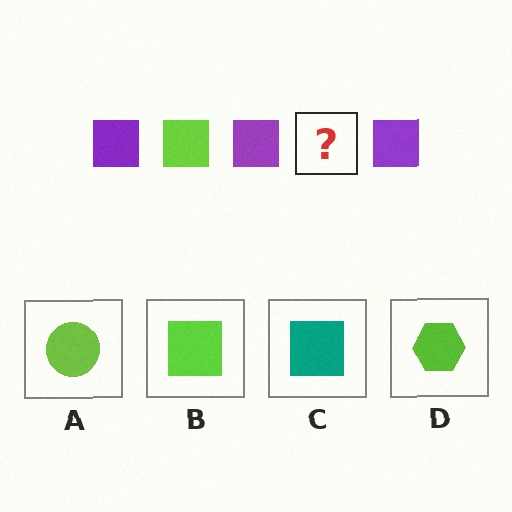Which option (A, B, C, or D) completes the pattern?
B.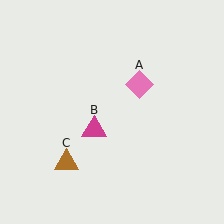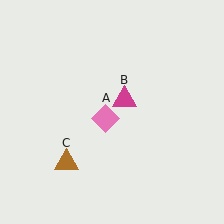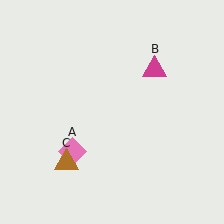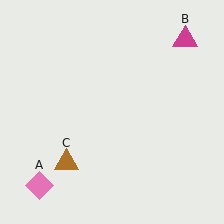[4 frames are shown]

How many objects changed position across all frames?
2 objects changed position: pink diamond (object A), magenta triangle (object B).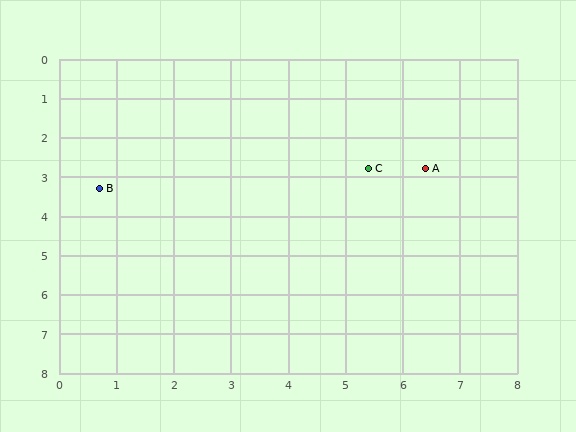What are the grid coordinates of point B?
Point B is at approximately (0.7, 3.3).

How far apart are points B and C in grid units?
Points B and C are about 4.7 grid units apart.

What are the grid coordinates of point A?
Point A is at approximately (6.4, 2.8).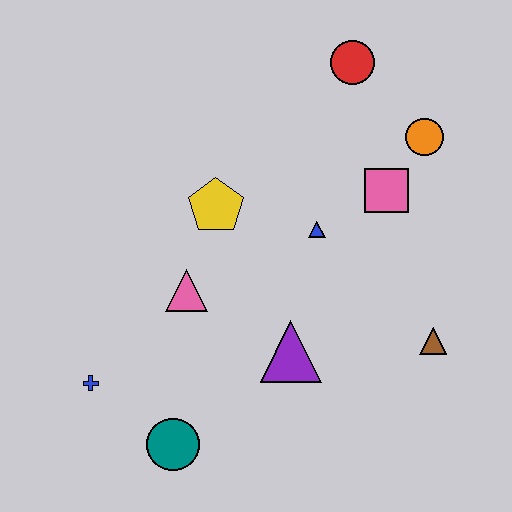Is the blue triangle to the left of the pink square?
Yes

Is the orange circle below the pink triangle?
No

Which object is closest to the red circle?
The orange circle is closest to the red circle.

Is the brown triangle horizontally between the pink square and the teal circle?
No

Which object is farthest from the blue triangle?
The blue cross is farthest from the blue triangle.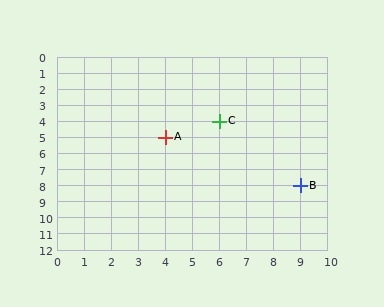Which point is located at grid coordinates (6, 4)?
Point C is at (6, 4).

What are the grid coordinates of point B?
Point B is at grid coordinates (9, 8).